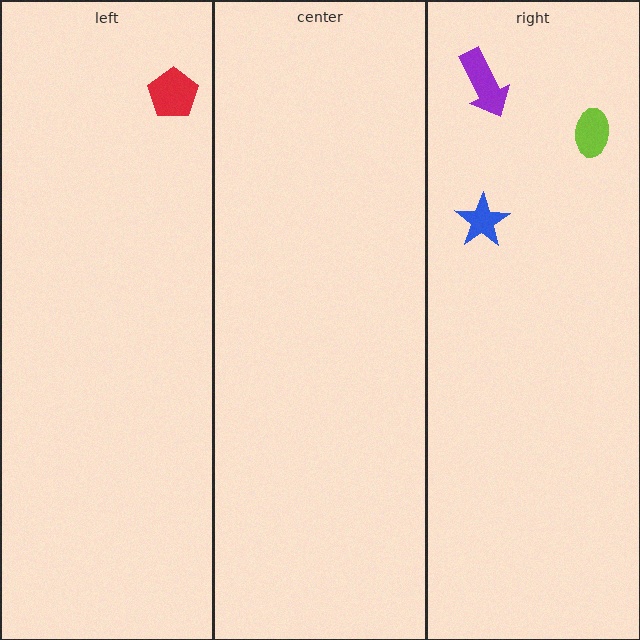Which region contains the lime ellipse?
The right region.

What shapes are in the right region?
The purple arrow, the blue star, the lime ellipse.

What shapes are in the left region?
The red pentagon.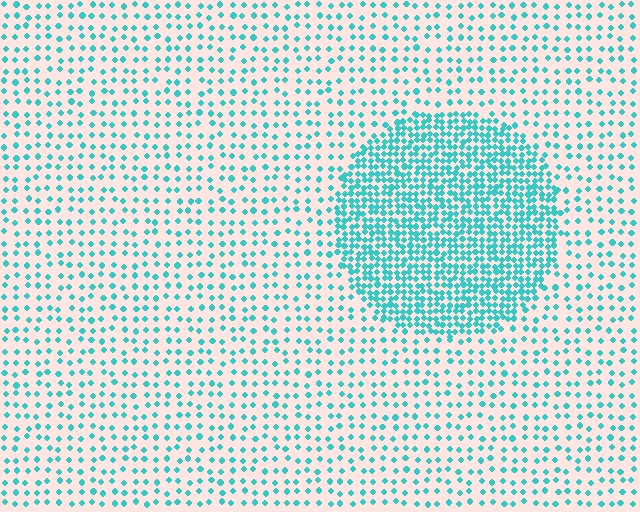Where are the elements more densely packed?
The elements are more densely packed inside the circle boundary.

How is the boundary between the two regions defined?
The boundary is defined by a change in element density (approximately 2.7x ratio). All elements are the same color, size, and shape.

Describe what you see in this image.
The image contains small cyan elements arranged at two different densities. A circle-shaped region is visible where the elements are more densely packed than the surrounding area.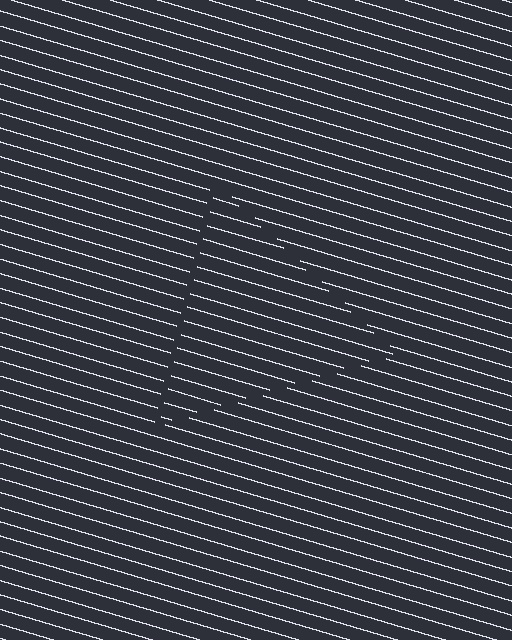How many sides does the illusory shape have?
3 sides — the line-ends trace a triangle.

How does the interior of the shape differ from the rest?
The interior of the shape contains the same grating, shifted by half a period — the contour is defined by the phase discontinuity where line-ends from the inner and outer gratings abut.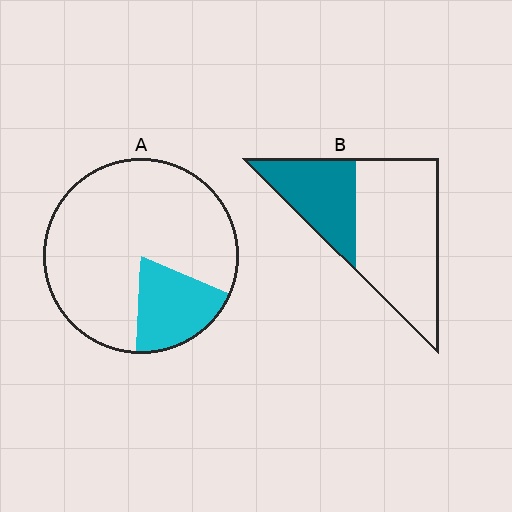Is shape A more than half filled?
No.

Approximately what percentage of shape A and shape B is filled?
A is approximately 20% and B is approximately 35%.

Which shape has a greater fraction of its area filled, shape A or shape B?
Shape B.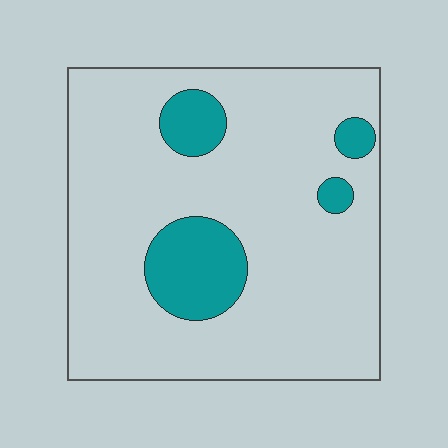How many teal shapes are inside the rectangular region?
4.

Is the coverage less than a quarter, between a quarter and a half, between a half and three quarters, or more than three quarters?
Less than a quarter.